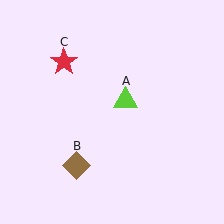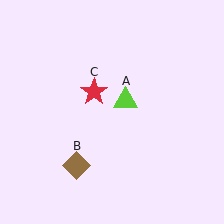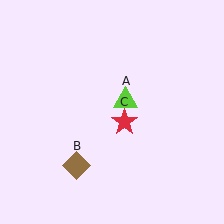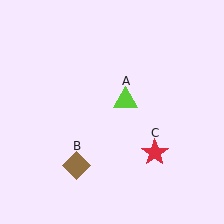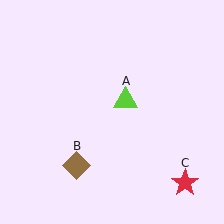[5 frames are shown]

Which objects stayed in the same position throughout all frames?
Lime triangle (object A) and brown diamond (object B) remained stationary.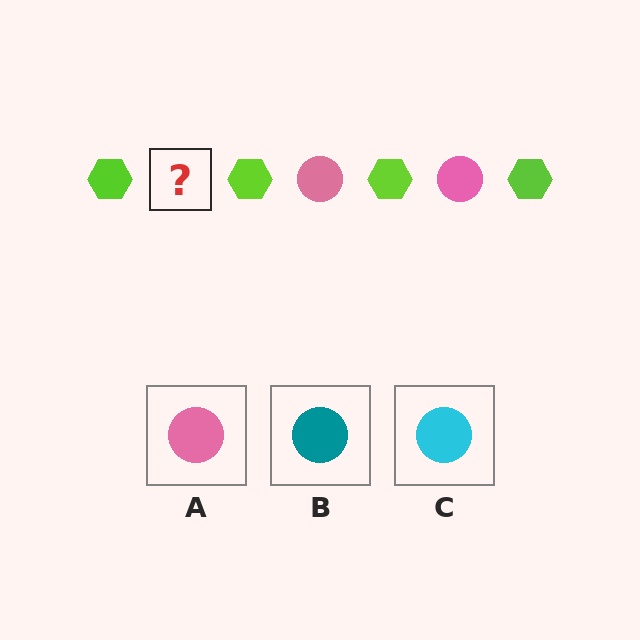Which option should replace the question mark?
Option A.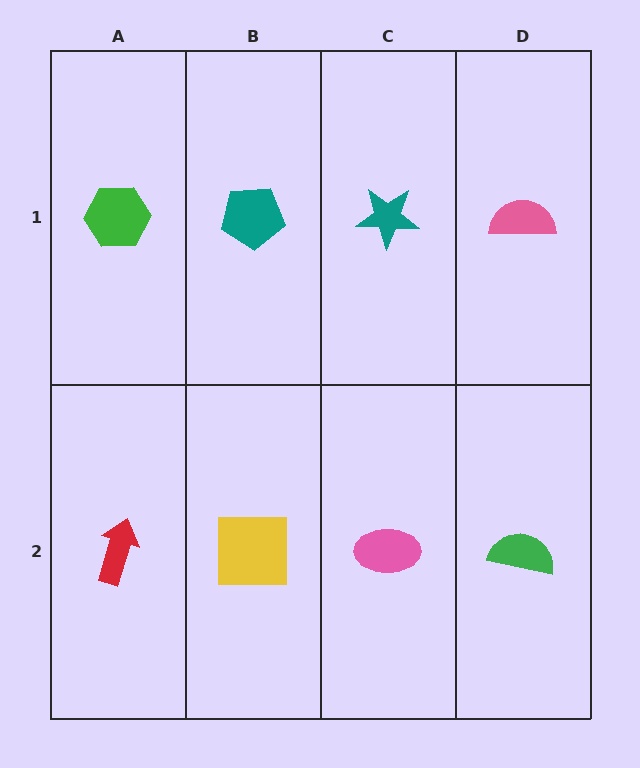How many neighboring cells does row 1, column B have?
3.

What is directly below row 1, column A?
A red arrow.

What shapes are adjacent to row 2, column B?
A teal pentagon (row 1, column B), a red arrow (row 2, column A), a pink ellipse (row 2, column C).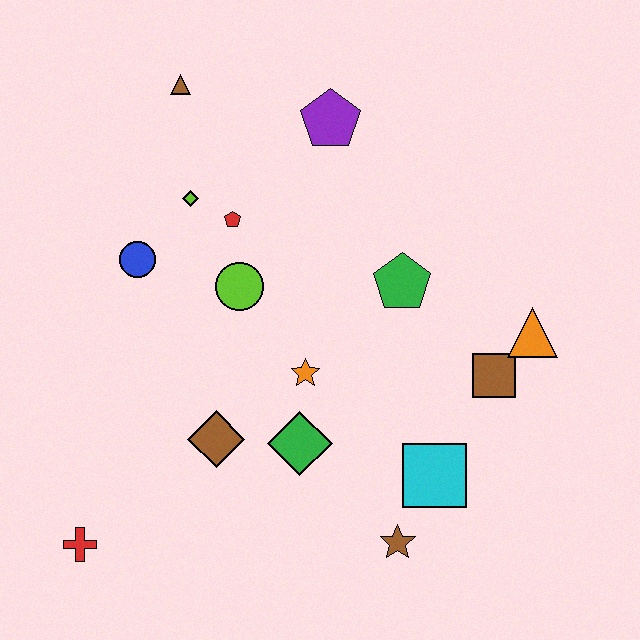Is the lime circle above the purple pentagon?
No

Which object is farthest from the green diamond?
The brown triangle is farthest from the green diamond.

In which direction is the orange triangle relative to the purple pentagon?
The orange triangle is below the purple pentagon.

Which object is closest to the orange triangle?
The brown square is closest to the orange triangle.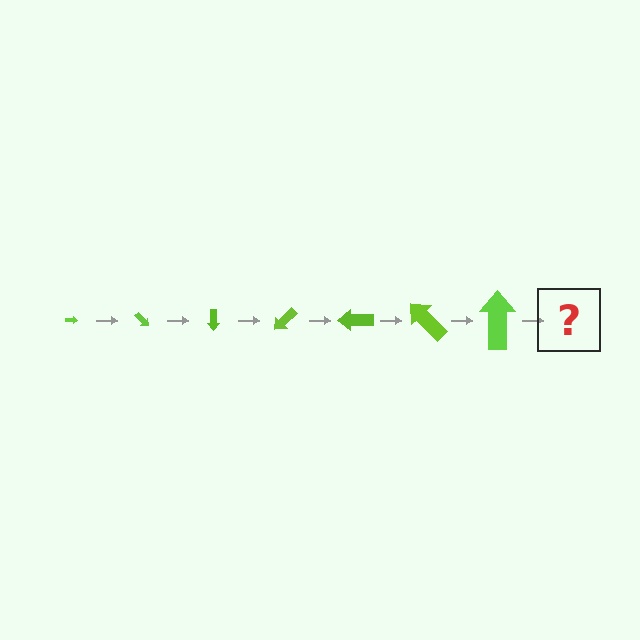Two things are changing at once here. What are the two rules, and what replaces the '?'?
The two rules are that the arrow grows larger each step and it rotates 45 degrees each step. The '?' should be an arrow, larger than the previous one and rotated 315 degrees from the start.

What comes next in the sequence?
The next element should be an arrow, larger than the previous one and rotated 315 degrees from the start.